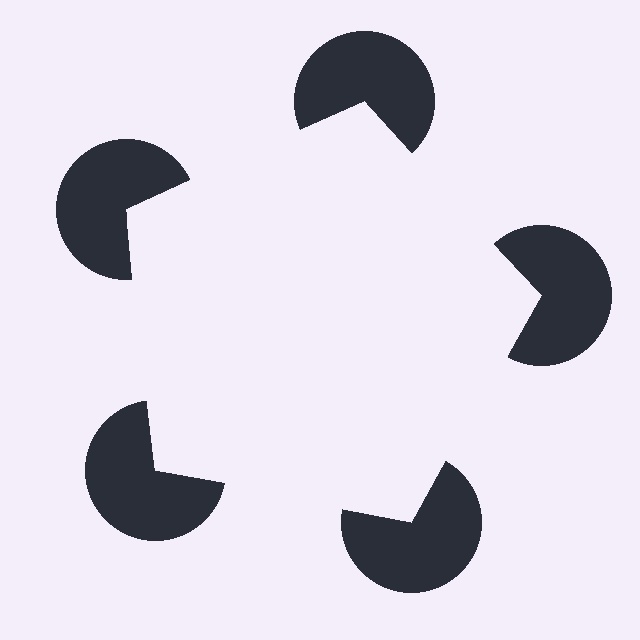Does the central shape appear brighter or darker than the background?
It typically appears slightly brighter than the background, even though no actual brightness change is drawn.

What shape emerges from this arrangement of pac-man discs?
An illusory pentagon — its edges are inferred from the aligned wedge cuts in the pac-man discs, not physically drawn.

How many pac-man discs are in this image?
There are 5 — one at each vertex of the illusory pentagon.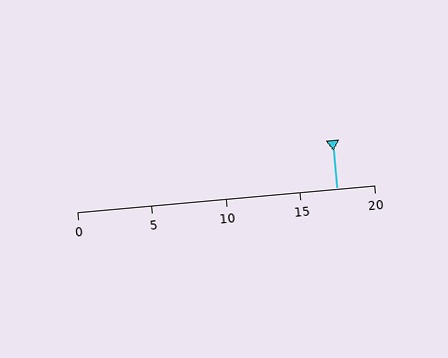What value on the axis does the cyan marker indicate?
The marker indicates approximately 17.5.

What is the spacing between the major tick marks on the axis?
The major ticks are spaced 5 apart.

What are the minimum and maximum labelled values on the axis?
The axis runs from 0 to 20.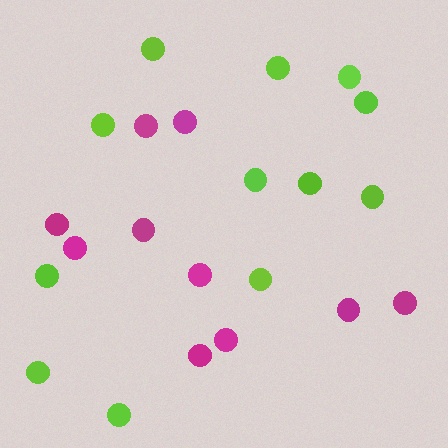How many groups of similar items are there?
There are 2 groups: one group of magenta circles (10) and one group of lime circles (12).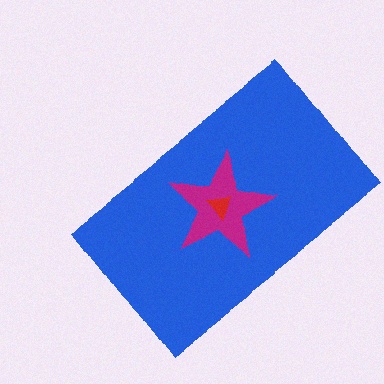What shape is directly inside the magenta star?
The red triangle.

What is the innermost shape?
The red triangle.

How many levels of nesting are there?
3.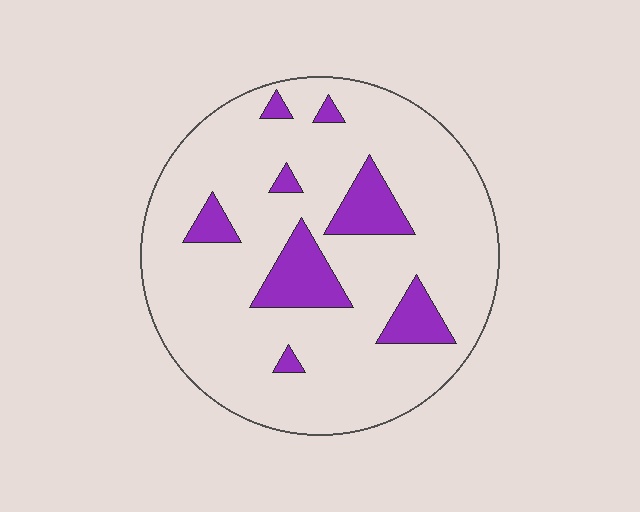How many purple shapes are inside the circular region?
8.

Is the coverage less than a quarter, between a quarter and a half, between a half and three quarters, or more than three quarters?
Less than a quarter.